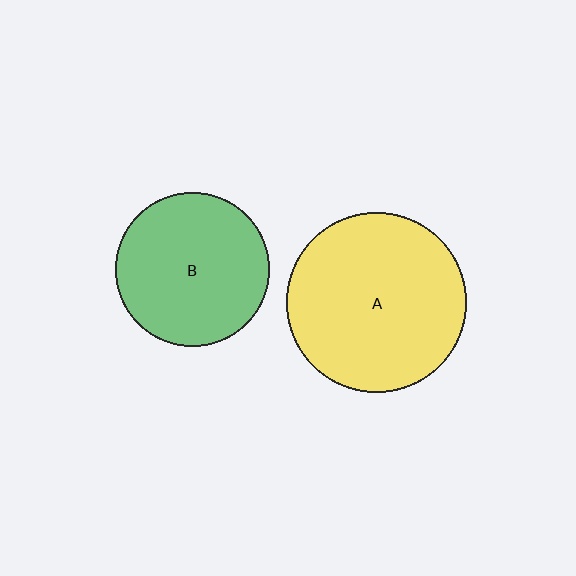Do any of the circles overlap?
No, none of the circles overlap.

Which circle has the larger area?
Circle A (yellow).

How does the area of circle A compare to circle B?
Approximately 1.4 times.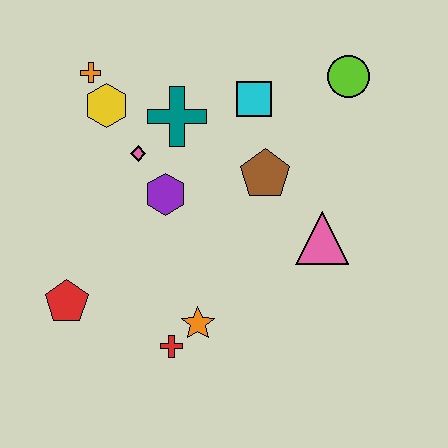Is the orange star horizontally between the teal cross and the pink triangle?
Yes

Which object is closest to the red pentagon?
The red cross is closest to the red pentagon.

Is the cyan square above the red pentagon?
Yes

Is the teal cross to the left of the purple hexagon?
No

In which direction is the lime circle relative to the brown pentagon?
The lime circle is above the brown pentagon.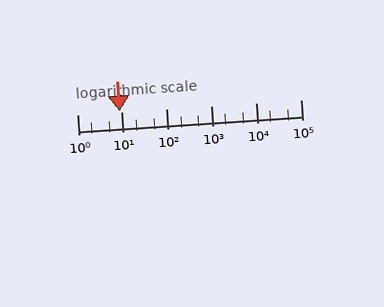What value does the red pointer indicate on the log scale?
The pointer indicates approximately 8.9.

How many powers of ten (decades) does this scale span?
The scale spans 5 decades, from 1 to 100000.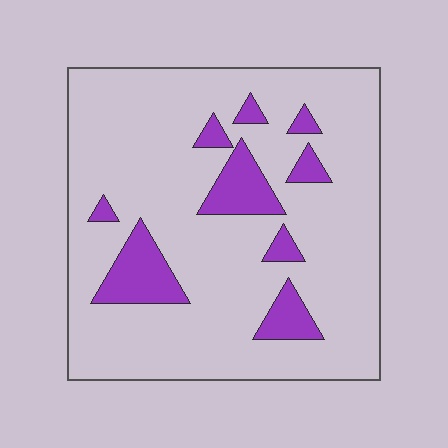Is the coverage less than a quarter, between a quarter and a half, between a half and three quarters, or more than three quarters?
Less than a quarter.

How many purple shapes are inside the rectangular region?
9.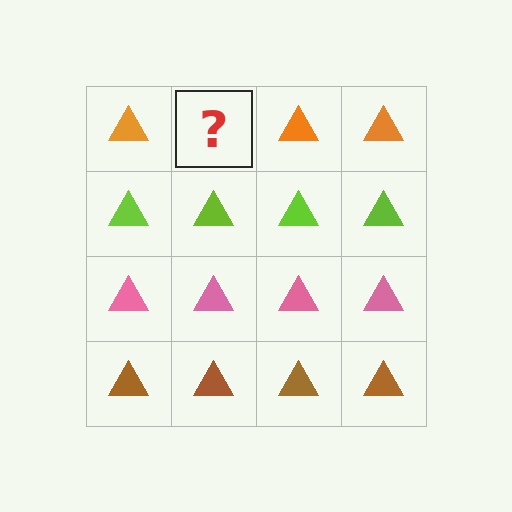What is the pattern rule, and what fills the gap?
The rule is that each row has a consistent color. The gap should be filled with an orange triangle.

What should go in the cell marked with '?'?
The missing cell should contain an orange triangle.